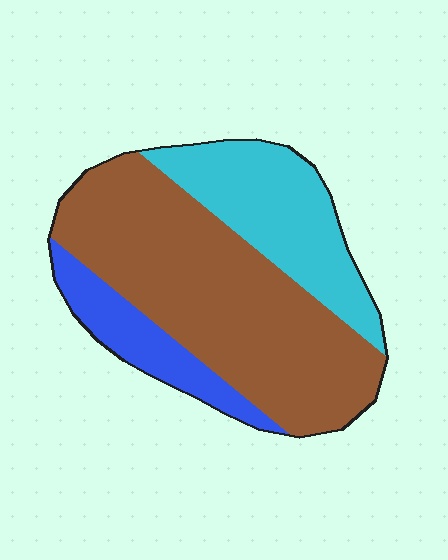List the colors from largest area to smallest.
From largest to smallest: brown, cyan, blue.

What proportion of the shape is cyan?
Cyan takes up between a sixth and a third of the shape.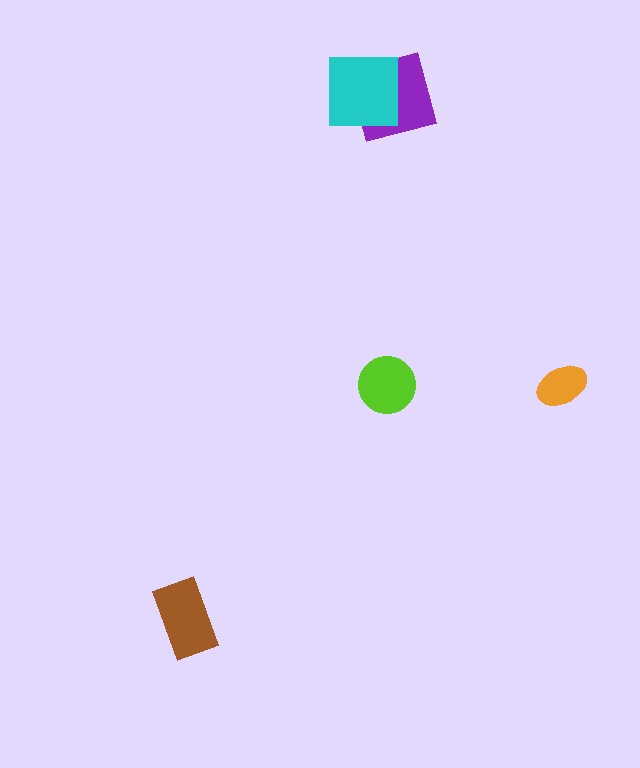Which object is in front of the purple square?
The cyan square is in front of the purple square.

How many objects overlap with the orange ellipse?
0 objects overlap with the orange ellipse.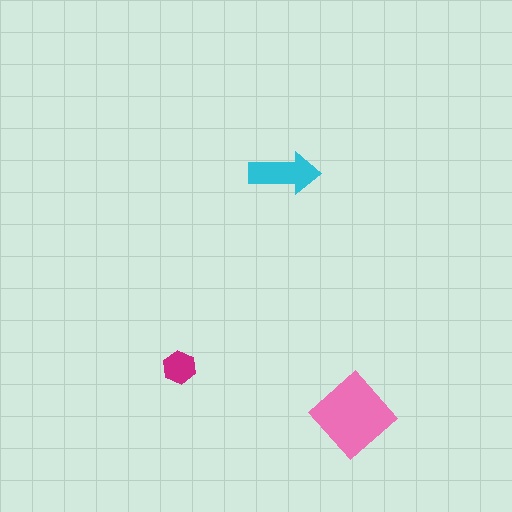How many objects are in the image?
There are 3 objects in the image.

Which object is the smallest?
The magenta hexagon.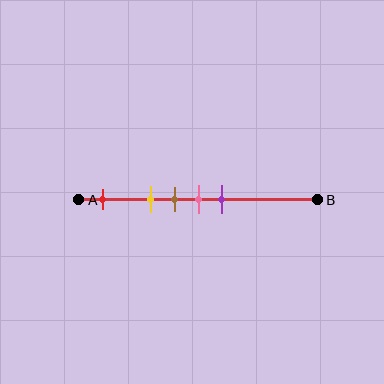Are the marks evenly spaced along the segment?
No, the marks are not evenly spaced.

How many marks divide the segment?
There are 5 marks dividing the segment.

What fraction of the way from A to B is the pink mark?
The pink mark is approximately 50% (0.5) of the way from A to B.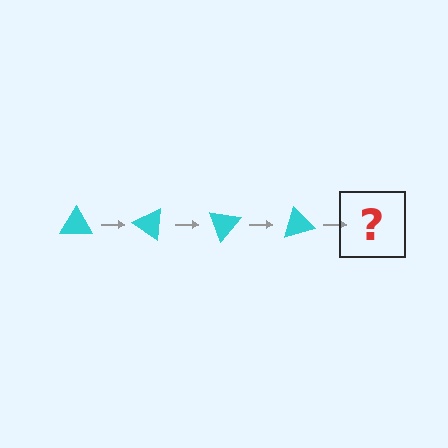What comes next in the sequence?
The next element should be a cyan triangle rotated 140 degrees.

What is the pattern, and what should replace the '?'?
The pattern is that the triangle rotates 35 degrees each step. The '?' should be a cyan triangle rotated 140 degrees.